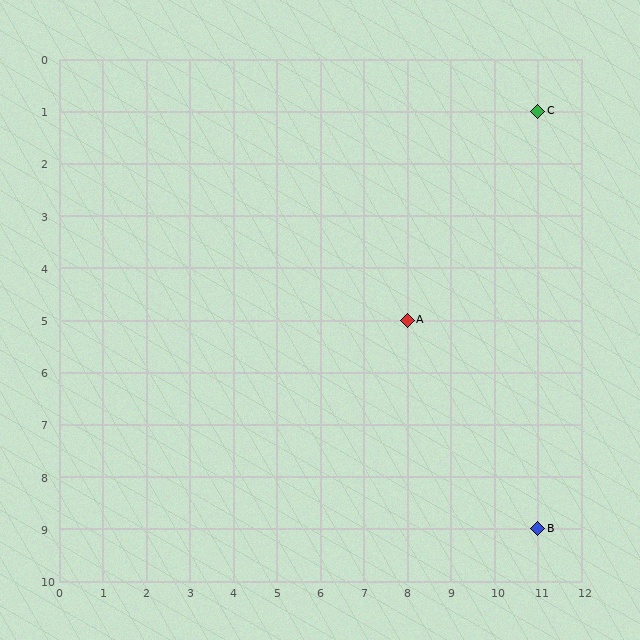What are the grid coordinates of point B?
Point B is at grid coordinates (11, 9).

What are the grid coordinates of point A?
Point A is at grid coordinates (8, 5).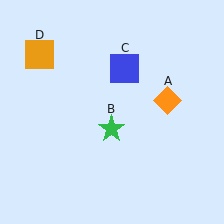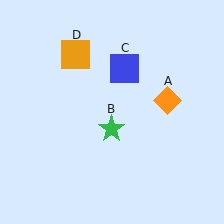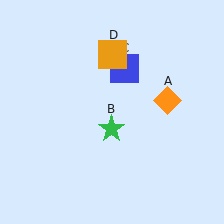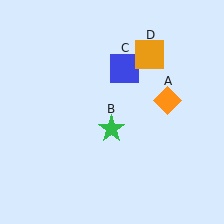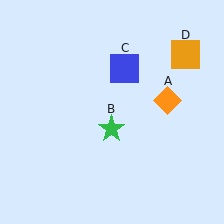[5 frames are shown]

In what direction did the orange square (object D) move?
The orange square (object D) moved right.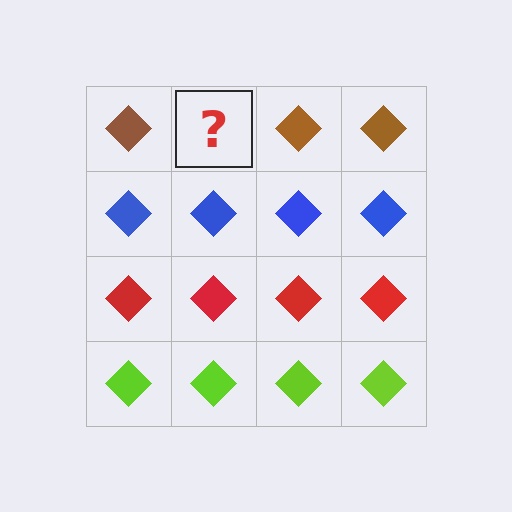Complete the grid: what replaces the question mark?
The question mark should be replaced with a brown diamond.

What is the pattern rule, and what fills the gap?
The rule is that each row has a consistent color. The gap should be filled with a brown diamond.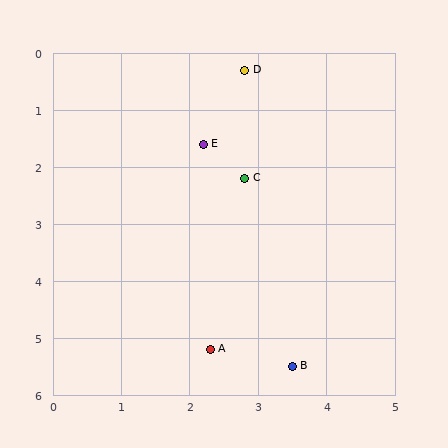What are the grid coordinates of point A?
Point A is at approximately (2.3, 5.2).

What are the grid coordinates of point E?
Point E is at approximately (2.2, 1.6).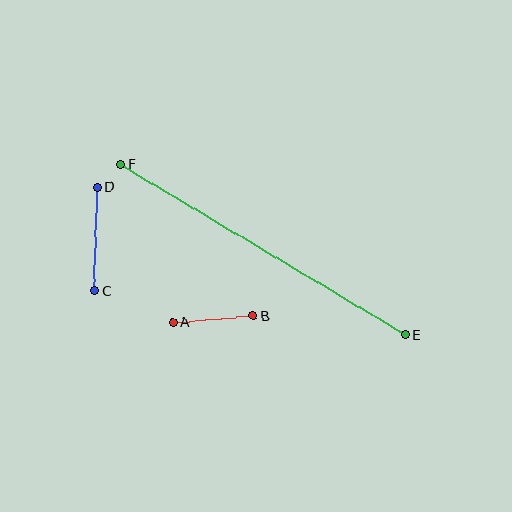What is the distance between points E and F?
The distance is approximately 332 pixels.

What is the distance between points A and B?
The distance is approximately 81 pixels.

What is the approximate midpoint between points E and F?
The midpoint is at approximately (263, 250) pixels.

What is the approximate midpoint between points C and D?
The midpoint is at approximately (96, 239) pixels.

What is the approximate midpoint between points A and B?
The midpoint is at approximately (213, 319) pixels.